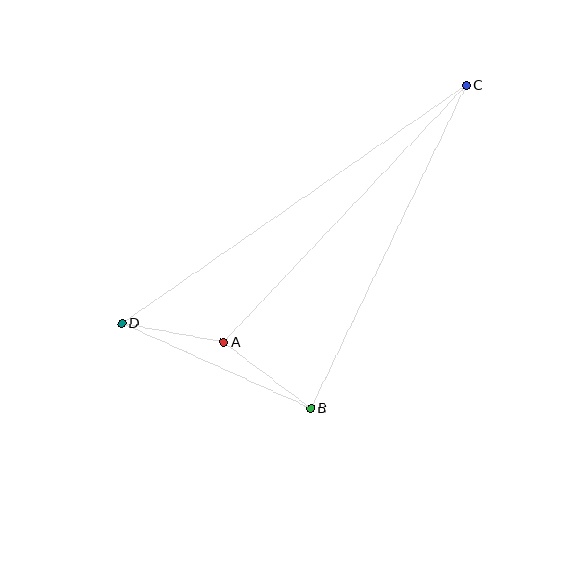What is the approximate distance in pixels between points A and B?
The distance between A and B is approximately 110 pixels.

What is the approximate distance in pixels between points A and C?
The distance between A and C is approximately 353 pixels.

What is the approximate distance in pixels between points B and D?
The distance between B and D is approximately 207 pixels.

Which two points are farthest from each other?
Points C and D are farthest from each other.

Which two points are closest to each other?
Points A and D are closest to each other.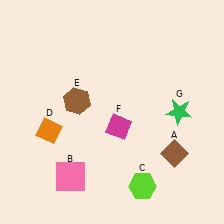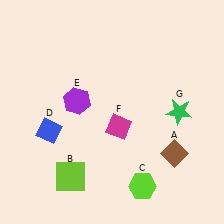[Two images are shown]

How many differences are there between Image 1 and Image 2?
There are 3 differences between the two images.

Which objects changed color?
B changed from pink to lime. D changed from orange to blue. E changed from brown to purple.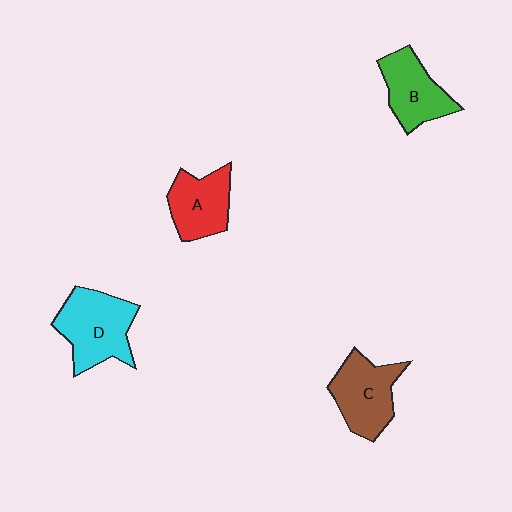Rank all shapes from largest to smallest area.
From largest to smallest: D (cyan), C (brown), B (green), A (red).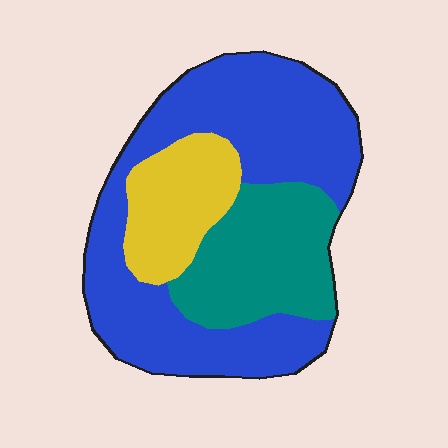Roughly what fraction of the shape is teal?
Teal covers 26% of the shape.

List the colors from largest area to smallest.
From largest to smallest: blue, teal, yellow.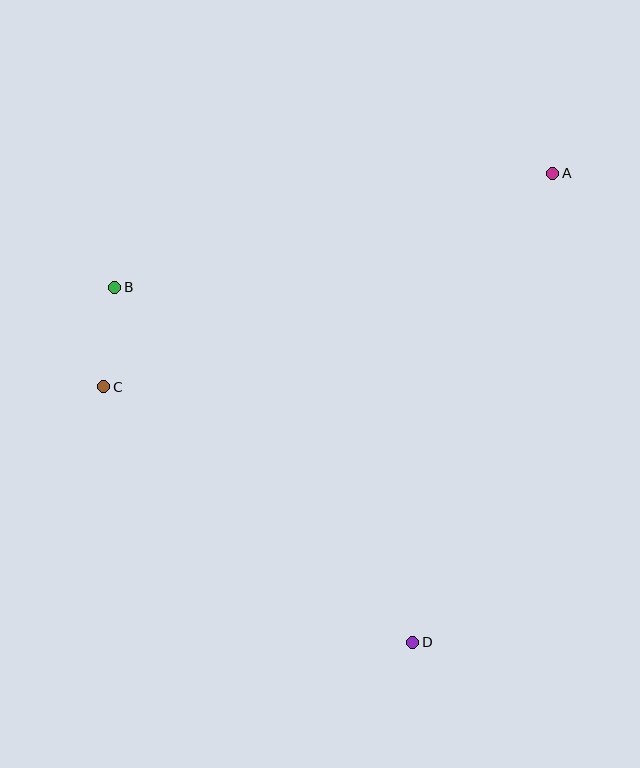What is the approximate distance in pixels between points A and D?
The distance between A and D is approximately 490 pixels.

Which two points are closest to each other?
Points B and C are closest to each other.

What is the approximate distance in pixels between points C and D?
The distance between C and D is approximately 401 pixels.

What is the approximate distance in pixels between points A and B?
The distance between A and B is approximately 453 pixels.